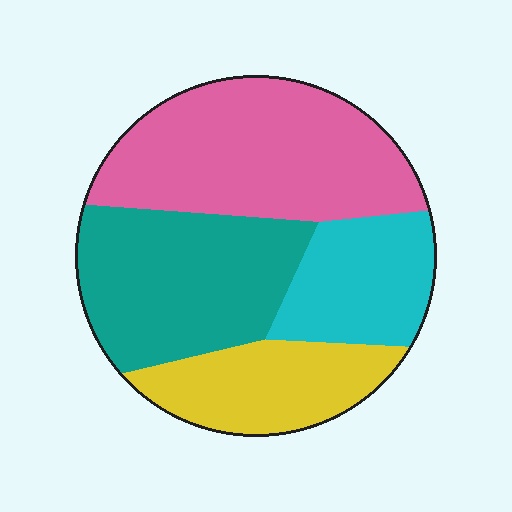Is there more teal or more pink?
Pink.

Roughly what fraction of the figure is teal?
Teal takes up between a sixth and a third of the figure.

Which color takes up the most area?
Pink, at roughly 35%.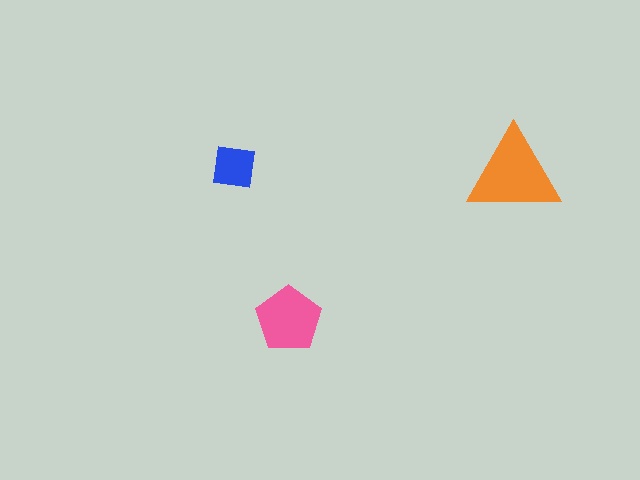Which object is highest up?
The blue square is topmost.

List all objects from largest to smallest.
The orange triangle, the pink pentagon, the blue square.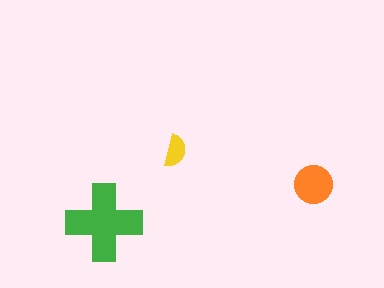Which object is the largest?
The green cross.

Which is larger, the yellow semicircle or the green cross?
The green cross.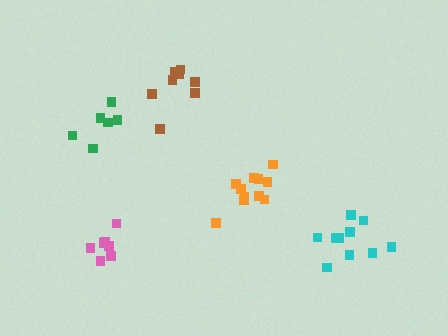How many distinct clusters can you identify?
There are 5 distinct clusters.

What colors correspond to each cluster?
The clusters are colored: orange, green, brown, cyan, pink.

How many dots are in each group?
Group 1: 11 dots, Group 2: 6 dots, Group 3: 8 dots, Group 4: 10 dots, Group 5: 7 dots (42 total).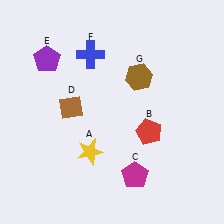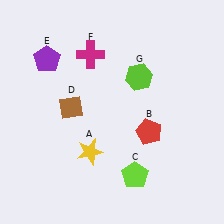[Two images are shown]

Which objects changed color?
C changed from magenta to lime. F changed from blue to magenta. G changed from brown to lime.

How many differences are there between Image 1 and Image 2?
There are 3 differences between the two images.